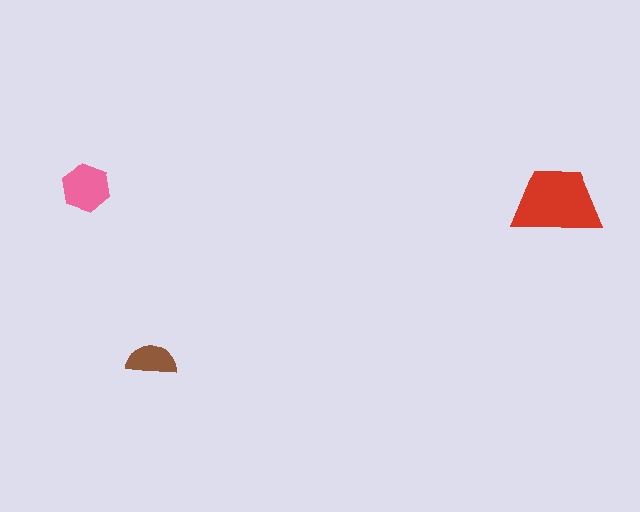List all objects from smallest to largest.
The brown semicircle, the pink hexagon, the red trapezoid.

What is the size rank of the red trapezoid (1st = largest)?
1st.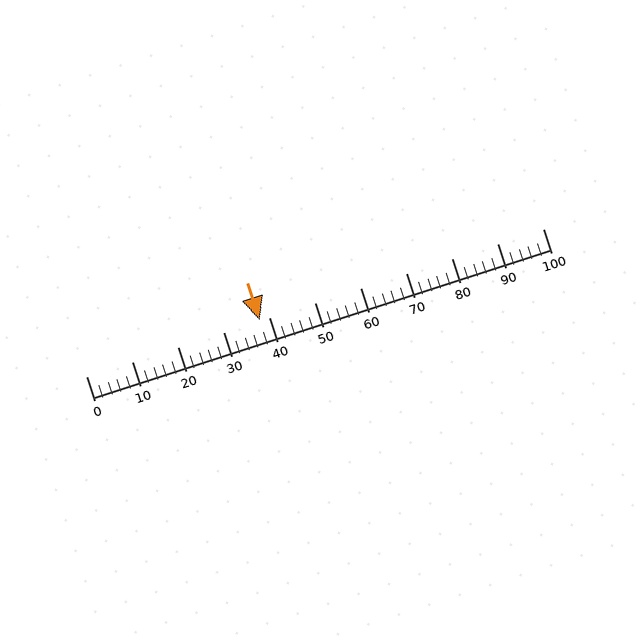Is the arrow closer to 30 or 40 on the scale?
The arrow is closer to 40.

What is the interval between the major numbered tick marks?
The major tick marks are spaced 10 units apart.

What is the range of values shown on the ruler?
The ruler shows values from 0 to 100.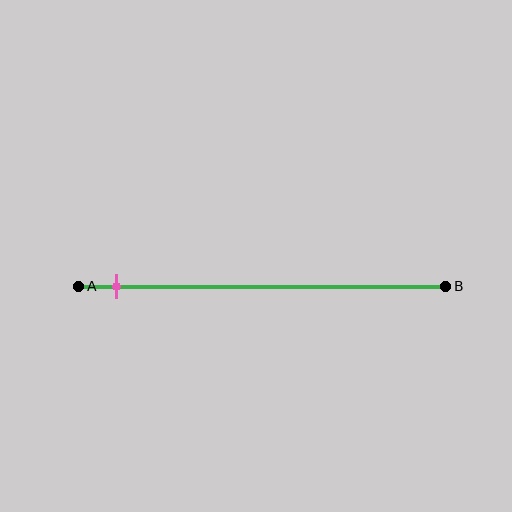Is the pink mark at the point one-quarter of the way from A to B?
No, the mark is at about 10% from A, not at the 25% one-quarter point.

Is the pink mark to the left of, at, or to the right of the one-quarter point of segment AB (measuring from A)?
The pink mark is to the left of the one-quarter point of segment AB.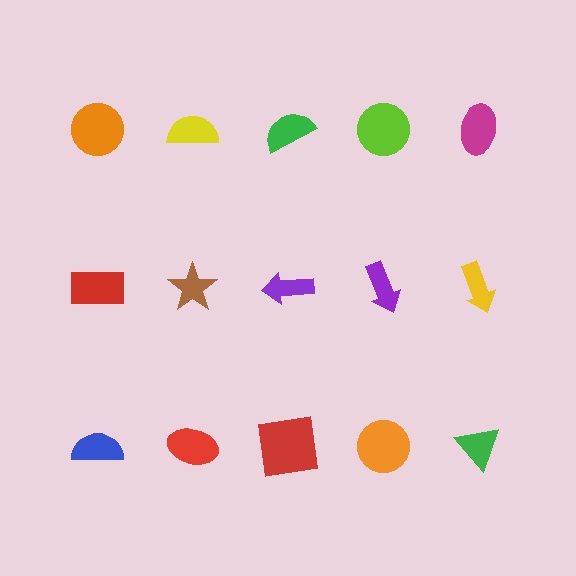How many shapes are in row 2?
5 shapes.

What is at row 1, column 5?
A magenta ellipse.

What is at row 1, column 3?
A green semicircle.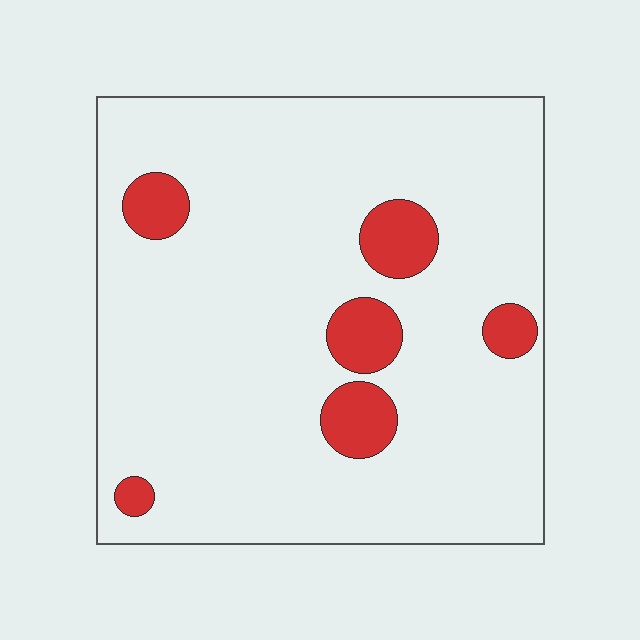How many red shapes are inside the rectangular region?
6.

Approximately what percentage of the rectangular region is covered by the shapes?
Approximately 10%.